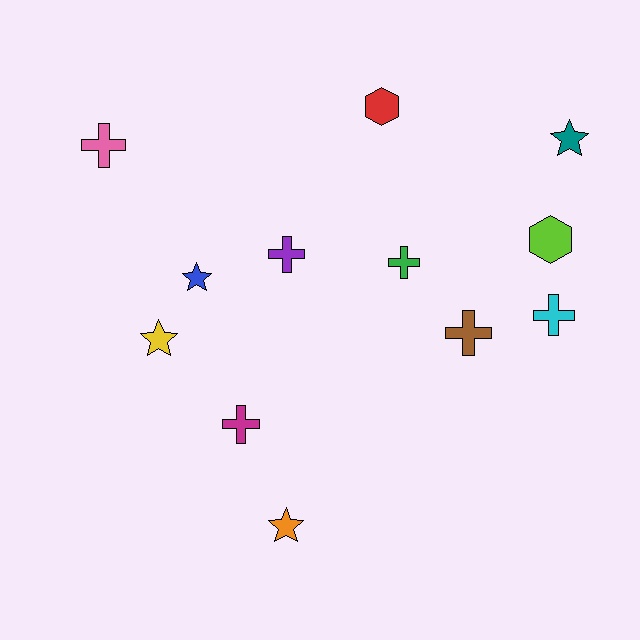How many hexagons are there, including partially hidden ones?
There are 2 hexagons.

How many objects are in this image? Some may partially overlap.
There are 12 objects.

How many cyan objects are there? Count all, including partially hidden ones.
There is 1 cyan object.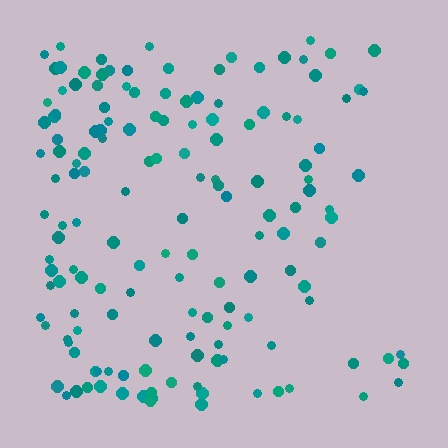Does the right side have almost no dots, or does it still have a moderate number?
Still a moderate number, just noticeably fewer than the left.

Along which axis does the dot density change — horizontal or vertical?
Horizontal.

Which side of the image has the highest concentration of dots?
The left.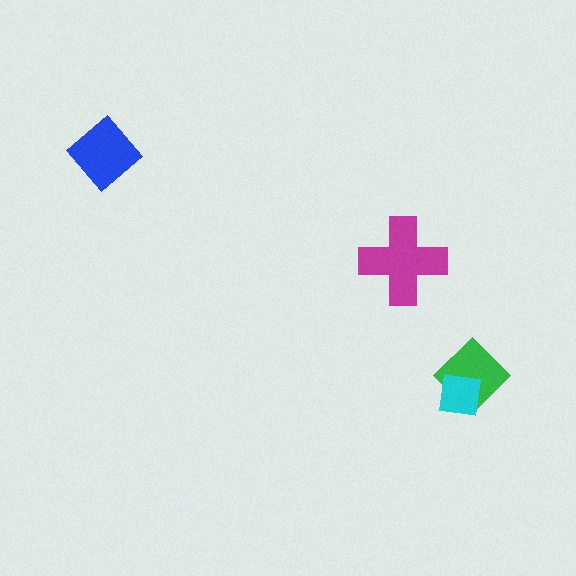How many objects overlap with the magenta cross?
0 objects overlap with the magenta cross.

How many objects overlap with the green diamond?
1 object overlaps with the green diamond.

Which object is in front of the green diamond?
The cyan square is in front of the green diamond.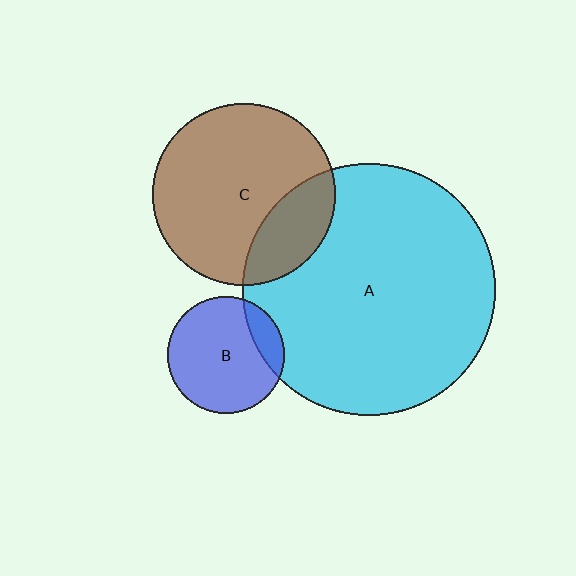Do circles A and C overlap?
Yes.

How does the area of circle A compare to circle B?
Approximately 4.7 times.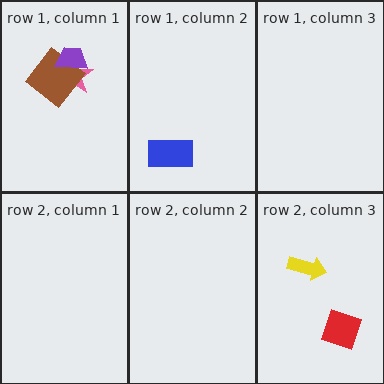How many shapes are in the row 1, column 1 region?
3.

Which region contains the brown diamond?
The row 1, column 1 region.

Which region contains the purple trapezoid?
The row 1, column 1 region.